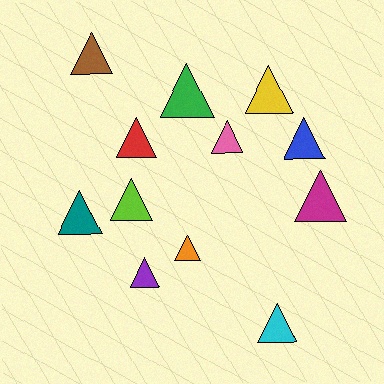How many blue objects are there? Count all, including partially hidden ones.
There is 1 blue object.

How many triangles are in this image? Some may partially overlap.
There are 12 triangles.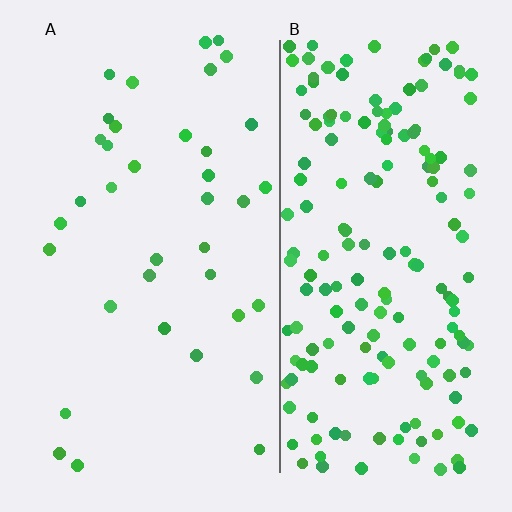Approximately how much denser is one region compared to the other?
Approximately 4.8× — region B over region A.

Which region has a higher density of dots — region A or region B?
B (the right).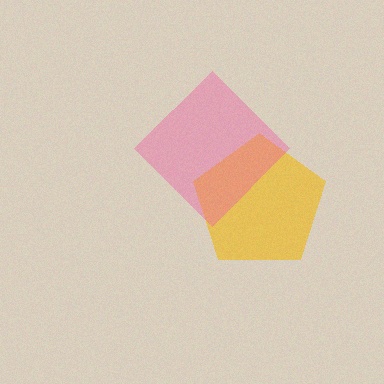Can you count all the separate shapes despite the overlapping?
Yes, there are 2 separate shapes.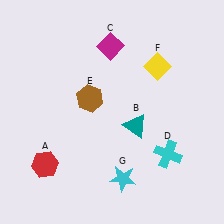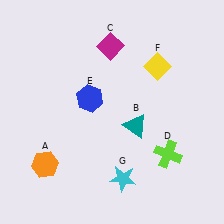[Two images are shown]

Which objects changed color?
A changed from red to orange. D changed from cyan to lime. E changed from brown to blue.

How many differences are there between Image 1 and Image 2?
There are 3 differences between the two images.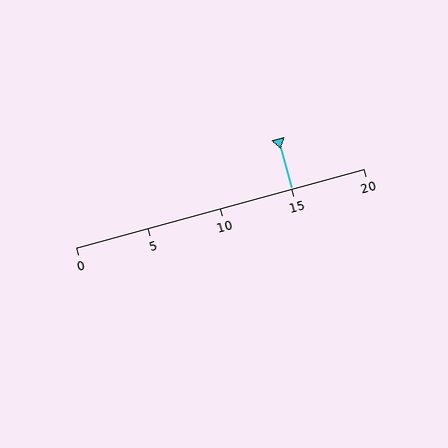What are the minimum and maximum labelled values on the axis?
The axis runs from 0 to 20.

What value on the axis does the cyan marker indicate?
The marker indicates approximately 15.